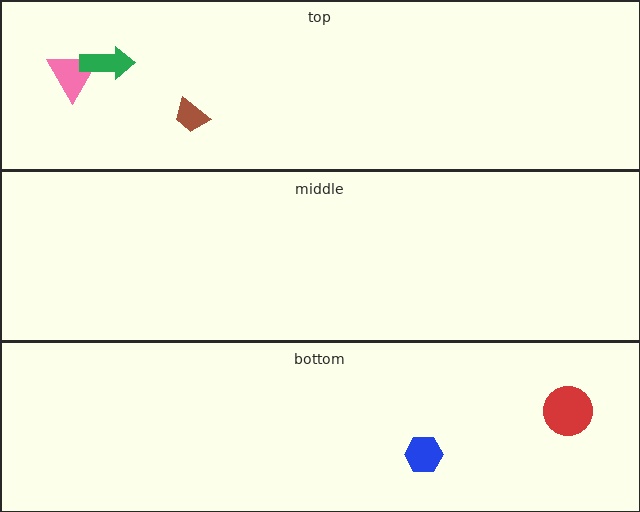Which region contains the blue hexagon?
The bottom region.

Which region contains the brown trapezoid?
The top region.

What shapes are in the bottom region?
The blue hexagon, the red circle.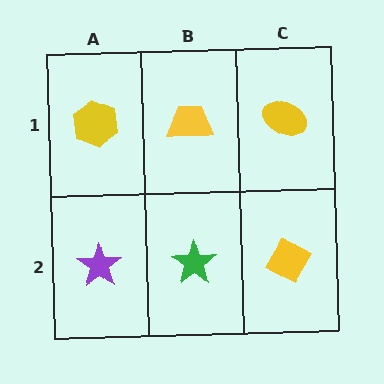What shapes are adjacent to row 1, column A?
A purple star (row 2, column A), a yellow trapezoid (row 1, column B).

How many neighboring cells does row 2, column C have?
2.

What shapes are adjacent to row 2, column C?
A yellow ellipse (row 1, column C), a green star (row 2, column B).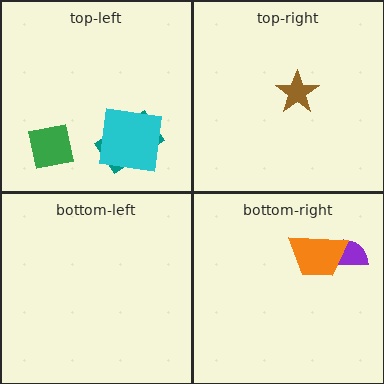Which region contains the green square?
The top-left region.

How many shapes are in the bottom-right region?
2.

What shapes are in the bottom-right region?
The purple semicircle, the orange trapezoid.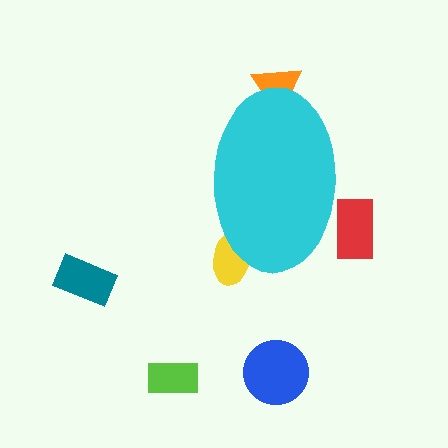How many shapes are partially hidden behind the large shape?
3 shapes are partially hidden.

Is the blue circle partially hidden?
No, the blue circle is fully visible.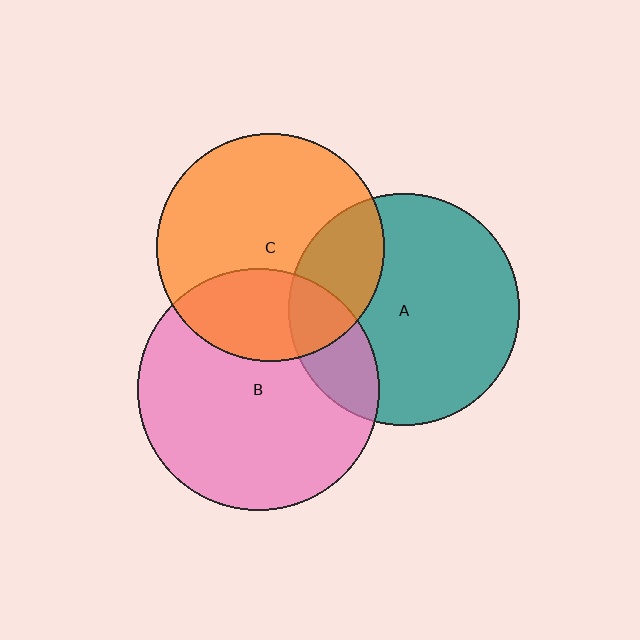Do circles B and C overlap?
Yes.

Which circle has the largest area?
Circle B (pink).